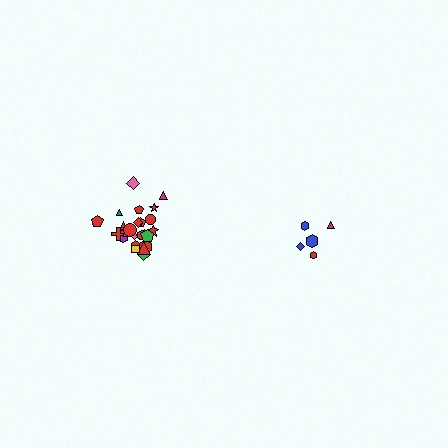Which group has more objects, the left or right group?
The left group.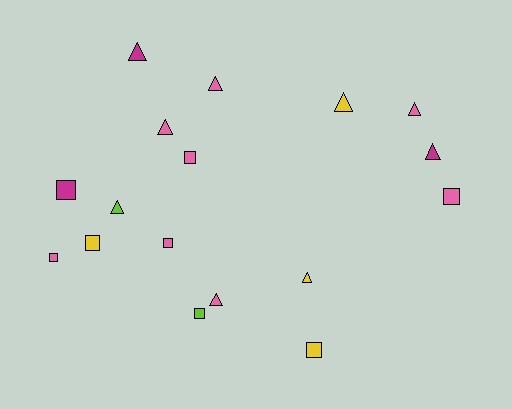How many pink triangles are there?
There are 4 pink triangles.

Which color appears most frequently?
Pink, with 8 objects.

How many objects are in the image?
There are 17 objects.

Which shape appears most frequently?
Triangle, with 9 objects.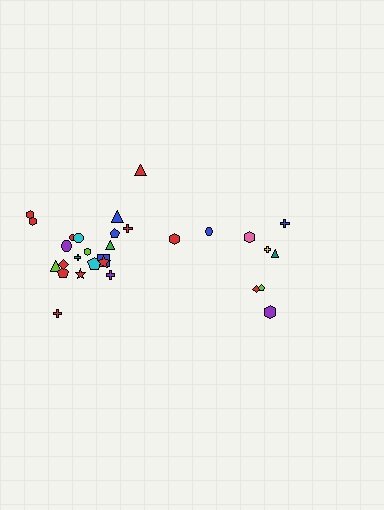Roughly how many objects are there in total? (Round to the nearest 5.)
Roughly 30 objects in total.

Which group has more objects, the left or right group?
The left group.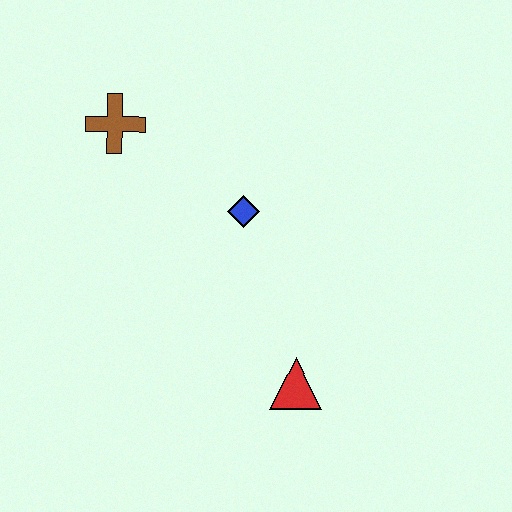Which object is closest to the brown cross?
The blue diamond is closest to the brown cross.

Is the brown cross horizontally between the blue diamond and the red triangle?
No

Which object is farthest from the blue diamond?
The red triangle is farthest from the blue diamond.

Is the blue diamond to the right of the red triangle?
No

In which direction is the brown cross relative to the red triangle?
The brown cross is above the red triangle.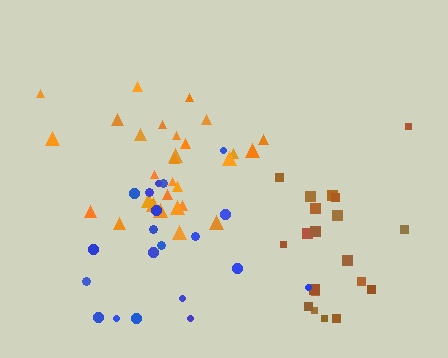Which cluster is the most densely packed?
Orange.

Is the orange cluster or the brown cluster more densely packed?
Orange.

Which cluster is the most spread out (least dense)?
Blue.